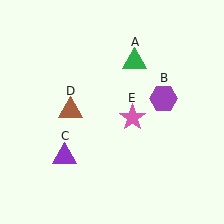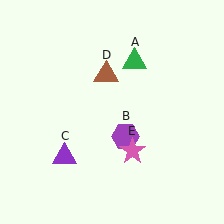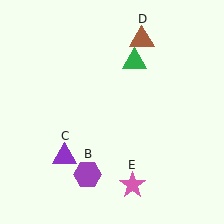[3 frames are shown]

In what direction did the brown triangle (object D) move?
The brown triangle (object D) moved up and to the right.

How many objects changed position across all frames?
3 objects changed position: purple hexagon (object B), brown triangle (object D), pink star (object E).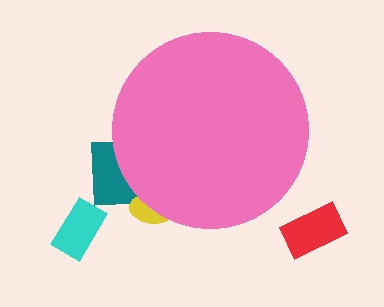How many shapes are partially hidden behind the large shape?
2 shapes are partially hidden.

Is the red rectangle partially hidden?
No, the red rectangle is fully visible.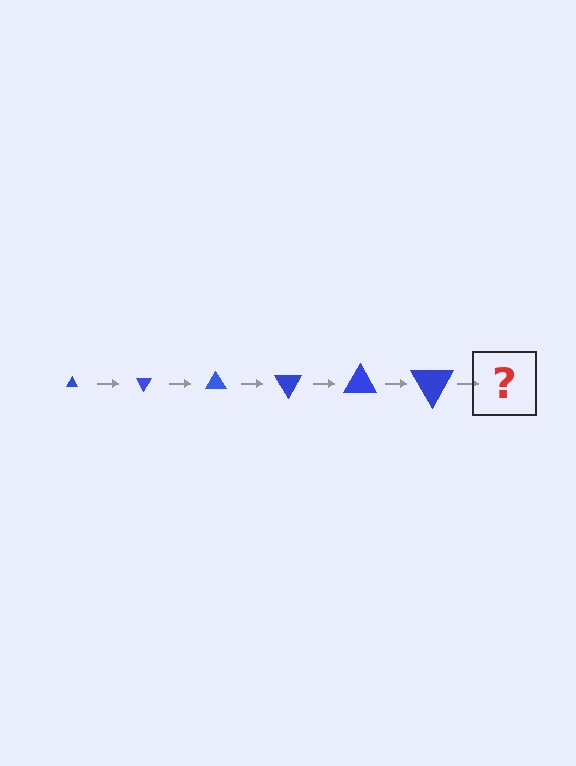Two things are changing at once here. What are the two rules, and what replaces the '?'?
The two rules are that the triangle grows larger each step and it rotates 60 degrees each step. The '?' should be a triangle, larger than the previous one and rotated 360 degrees from the start.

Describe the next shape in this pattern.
It should be a triangle, larger than the previous one and rotated 360 degrees from the start.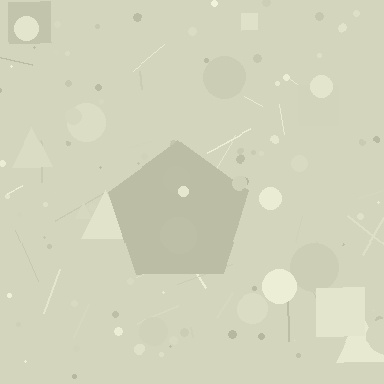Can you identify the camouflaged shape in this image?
The camouflaged shape is a pentagon.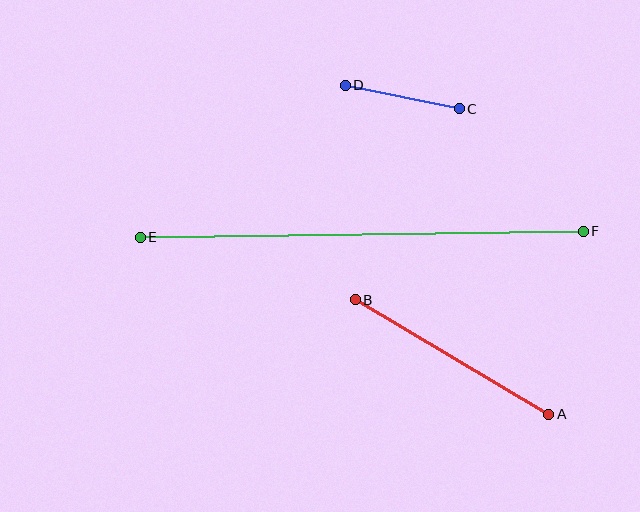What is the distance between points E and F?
The distance is approximately 443 pixels.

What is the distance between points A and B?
The distance is approximately 225 pixels.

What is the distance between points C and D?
The distance is approximately 116 pixels.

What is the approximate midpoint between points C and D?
The midpoint is at approximately (402, 97) pixels.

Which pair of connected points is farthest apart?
Points E and F are farthest apart.